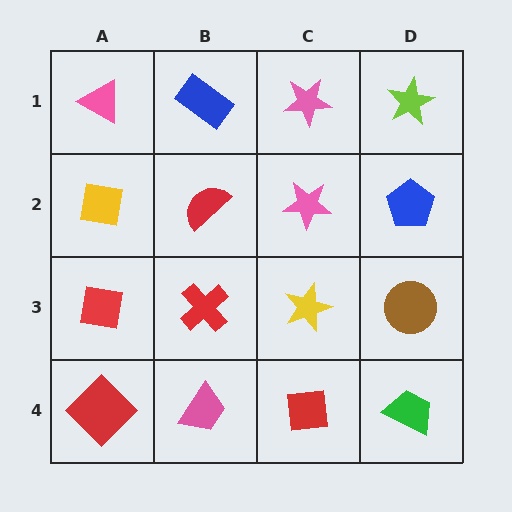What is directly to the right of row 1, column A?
A blue rectangle.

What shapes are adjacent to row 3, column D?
A blue pentagon (row 2, column D), a green trapezoid (row 4, column D), a yellow star (row 3, column C).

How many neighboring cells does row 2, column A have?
3.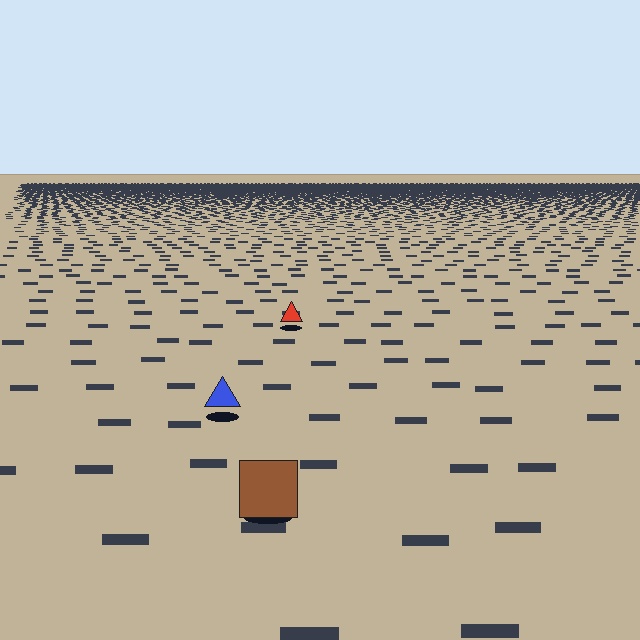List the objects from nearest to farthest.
From nearest to farthest: the brown square, the blue triangle, the red triangle.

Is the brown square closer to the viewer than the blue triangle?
Yes. The brown square is closer — you can tell from the texture gradient: the ground texture is coarser near it.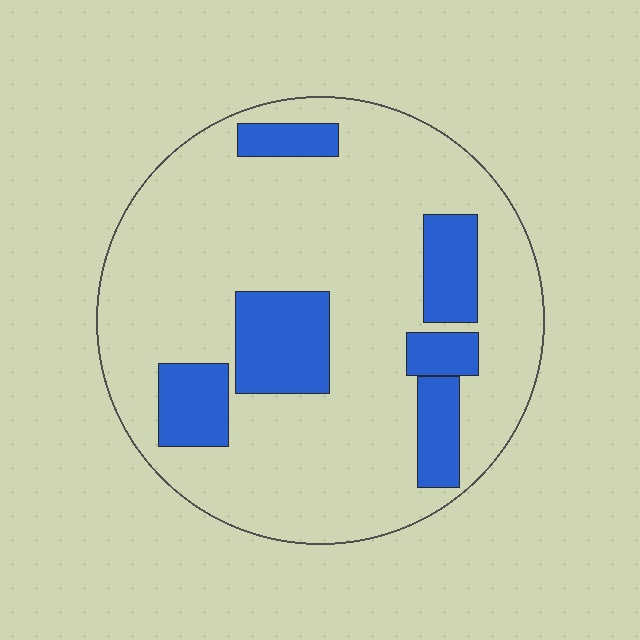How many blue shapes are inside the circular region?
6.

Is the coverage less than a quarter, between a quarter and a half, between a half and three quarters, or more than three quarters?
Less than a quarter.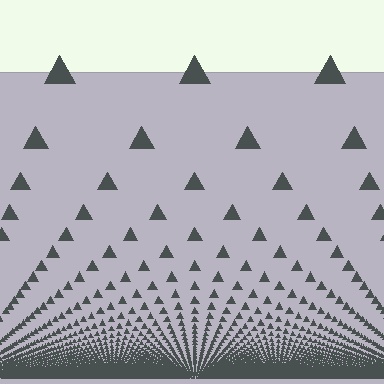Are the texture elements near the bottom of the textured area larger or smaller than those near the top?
Smaller. The gradient is inverted — elements near the bottom are smaller and denser.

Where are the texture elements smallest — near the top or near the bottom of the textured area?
Near the bottom.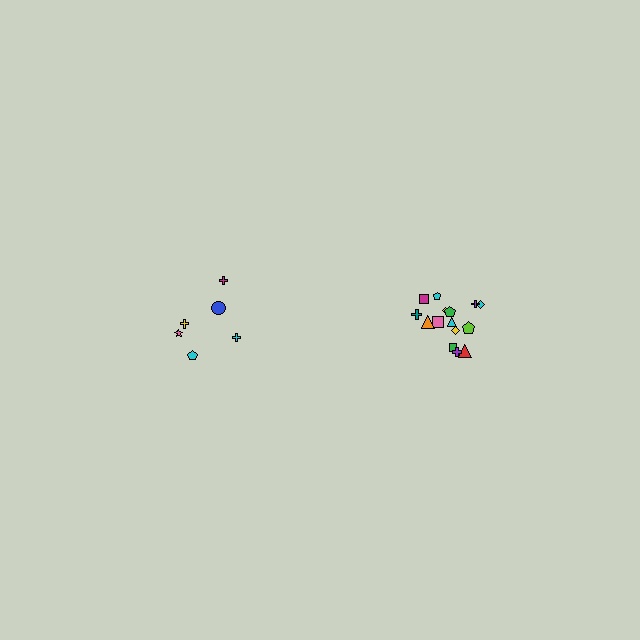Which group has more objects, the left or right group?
The right group.